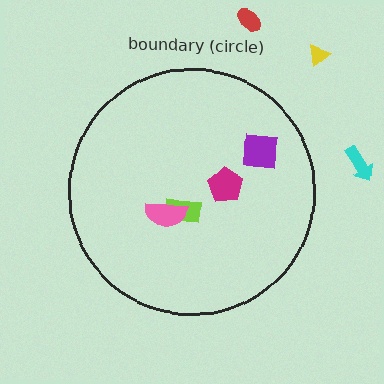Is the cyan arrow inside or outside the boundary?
Outside.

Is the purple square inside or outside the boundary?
Inside.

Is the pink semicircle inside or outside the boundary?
Inside.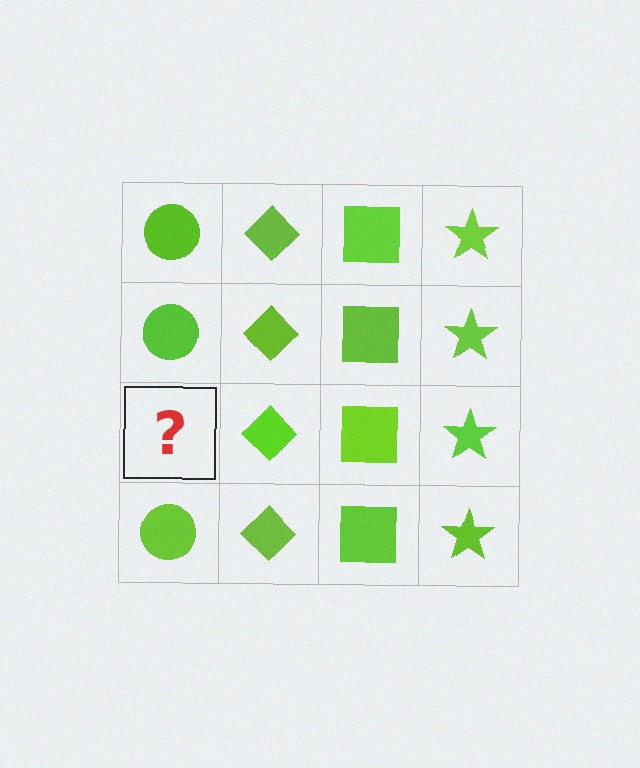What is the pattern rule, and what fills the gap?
The rule is that each column has a consistent shape. The gap should be filled with a lime circle.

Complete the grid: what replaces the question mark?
The question mark should be replaced with a lime circle.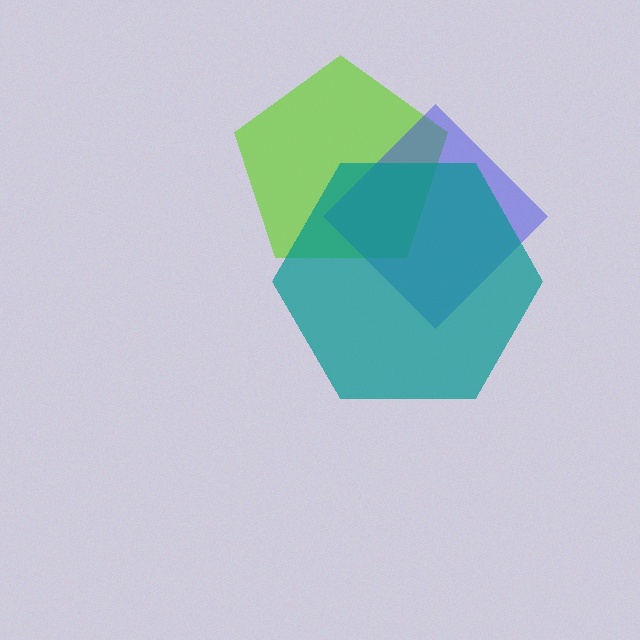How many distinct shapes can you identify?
There are 3 distinct shapes: a lime pentagon, a blue diamond, a teal hexagon.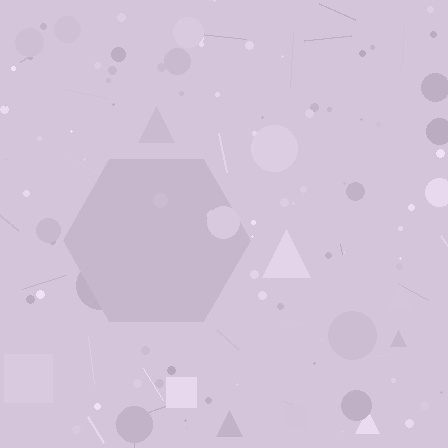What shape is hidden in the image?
A hexagon is hidden in the image.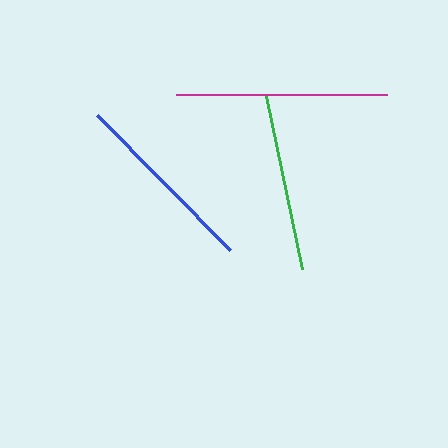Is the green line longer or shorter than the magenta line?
The magenta line is longer than the green line.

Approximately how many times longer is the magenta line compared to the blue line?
The magenta line is approximately 1.1 times the length of the blue line.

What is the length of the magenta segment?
The magenta segment is approximately 211 pixels long.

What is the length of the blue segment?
The blue segment is approximately 189 pixels long.